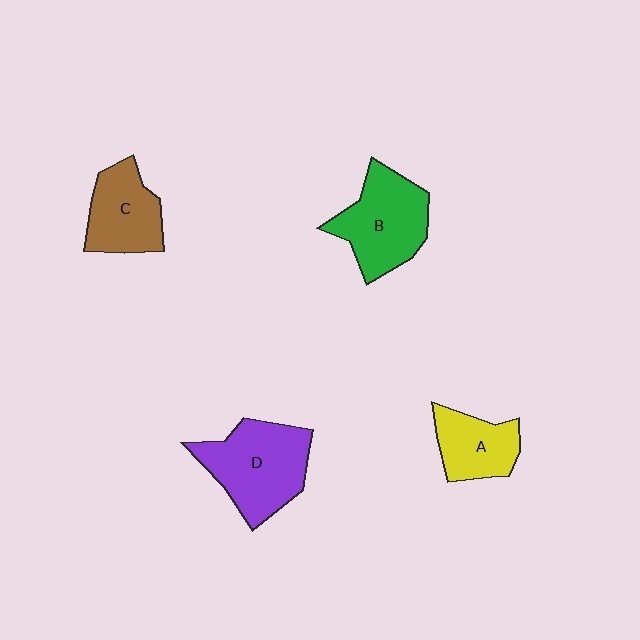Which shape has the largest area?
Shape D (purple).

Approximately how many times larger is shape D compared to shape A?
Approximately 1.6 times.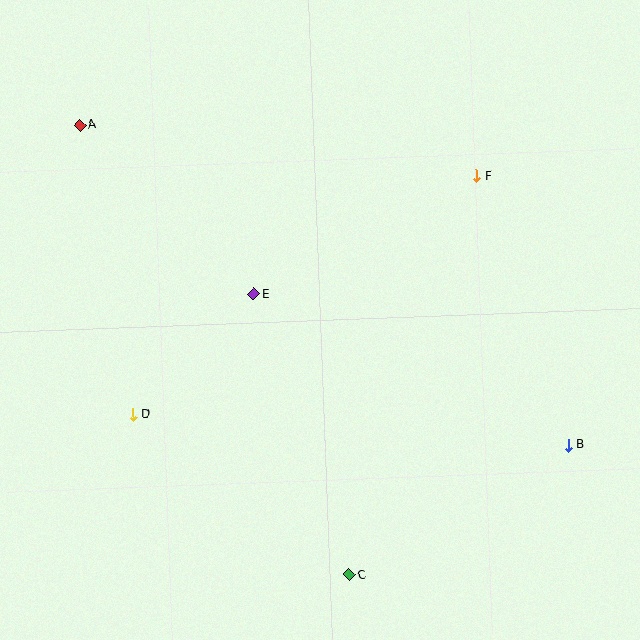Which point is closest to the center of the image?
Point E at (254, 294) is closest to the center.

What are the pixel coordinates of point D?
Point D is at (133, 414).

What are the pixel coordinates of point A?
Point A is at (80, 125).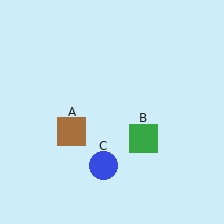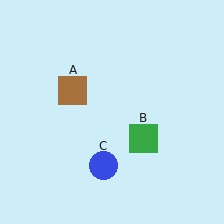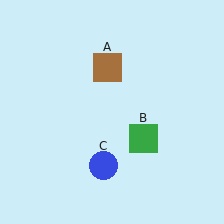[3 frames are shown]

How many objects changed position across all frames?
1 object changed position: brown square (object A).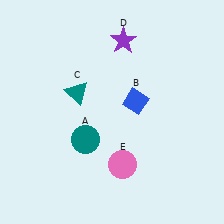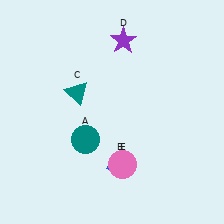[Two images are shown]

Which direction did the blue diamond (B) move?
The blue diamond (B) moved down.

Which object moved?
The blue diamond (B) moved down.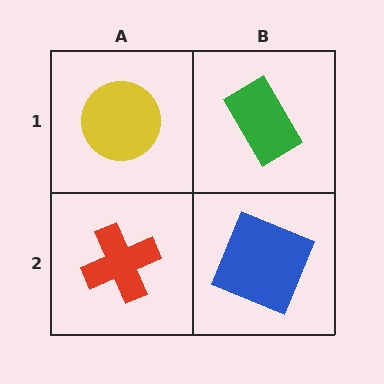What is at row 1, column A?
A yellow circle.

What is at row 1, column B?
A green rectangle.